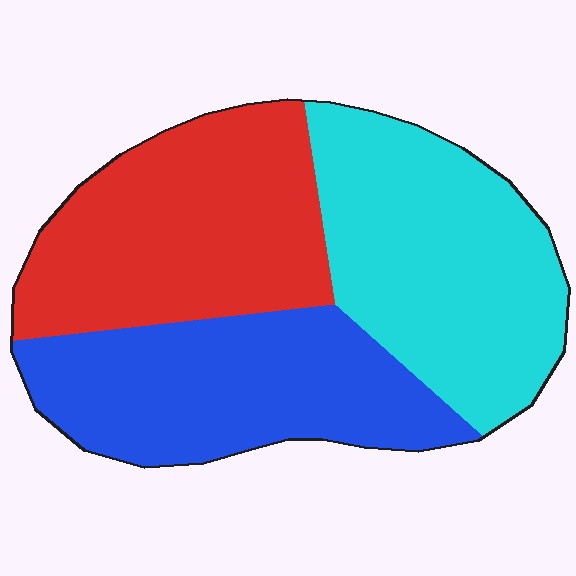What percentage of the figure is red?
Red covers 34% of the figure.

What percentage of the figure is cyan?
Cyan covers around 35% of the figure.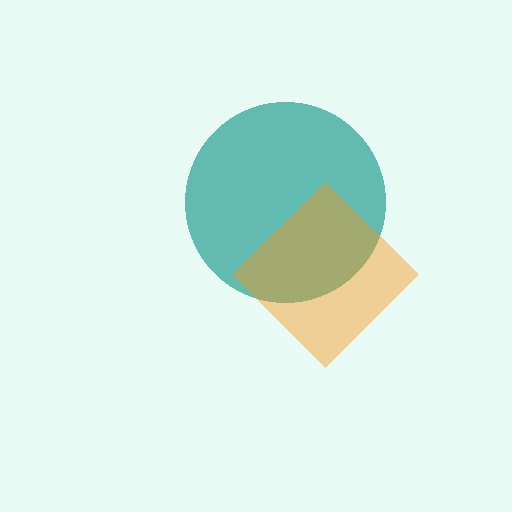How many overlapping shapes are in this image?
There are 2 overlapping shapes in the image.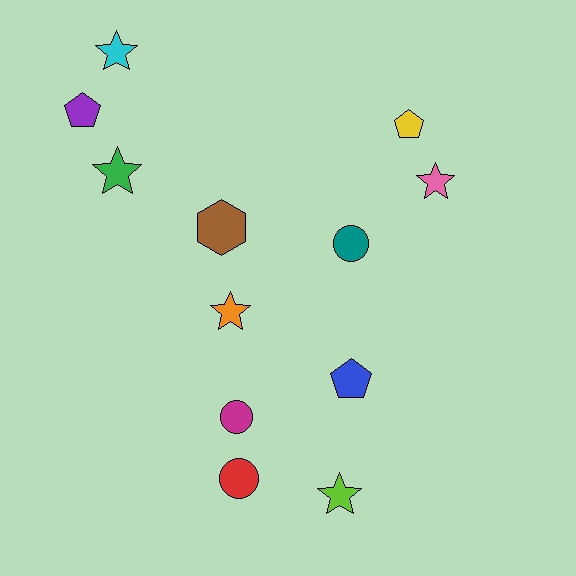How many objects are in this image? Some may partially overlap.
There are 12 objects.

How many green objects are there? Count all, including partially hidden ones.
There is 1 green object.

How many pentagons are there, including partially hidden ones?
There are 3 pentagons.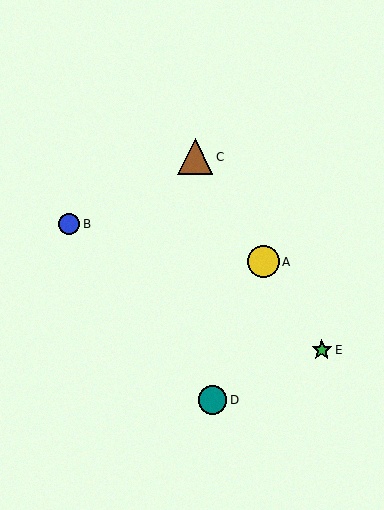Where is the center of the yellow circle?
The center of the yellow circle is at (264, 262).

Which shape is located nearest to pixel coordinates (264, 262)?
The yellow circle (labeled A) at (264, 262) is nearest to that location.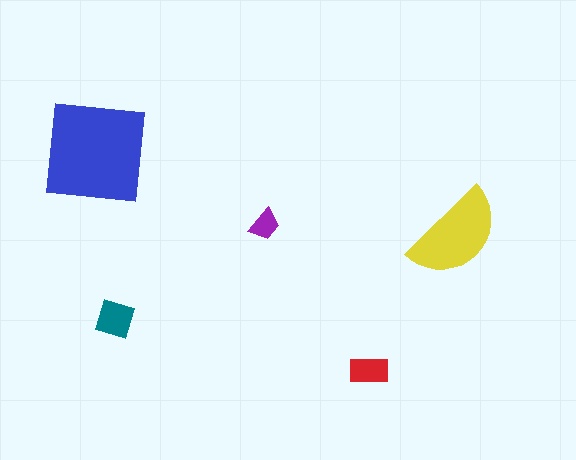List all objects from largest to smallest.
The blue square, the yellow semicircle, the teal square, the red rectangle, the purple trapezoid.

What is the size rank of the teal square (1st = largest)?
3rd.